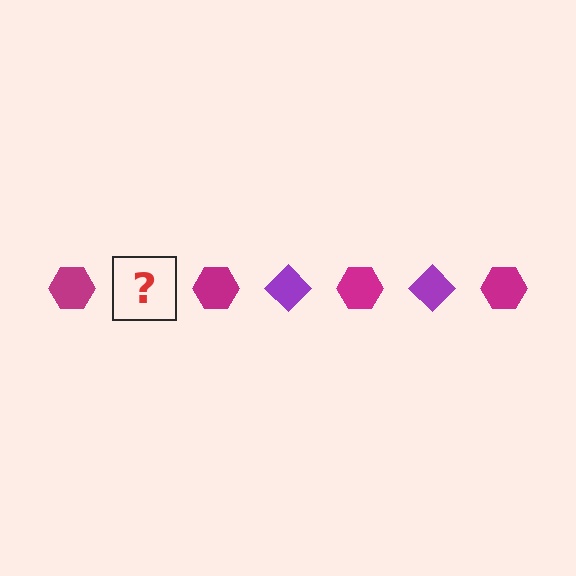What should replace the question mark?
The question mark should be replaced with a purple diamond.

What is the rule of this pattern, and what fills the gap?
The rule is that the pattern alternates between magenta hexagon and purple diamond. The gap should be filled with a purple diamond.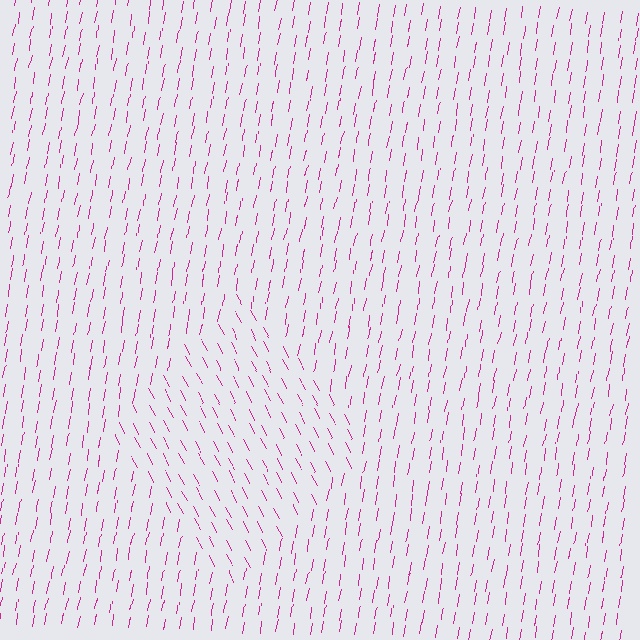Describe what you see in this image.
The image is filled with small magenta line segments. A diamond region in the image has lines oriented differently from the surrounding lines, creating a visible texture boundary.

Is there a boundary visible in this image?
Yes, there is a texture boundary formed by a change in line orientation.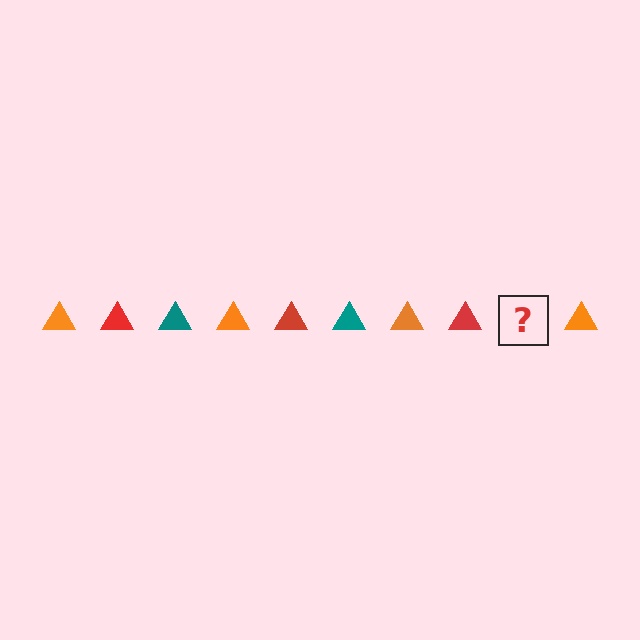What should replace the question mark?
The question mark should be replaced with a teal triangle.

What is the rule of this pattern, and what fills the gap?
The rule is that the pattern cycles through orange, red, teal triangles. The gap should be filled with a teal triangle.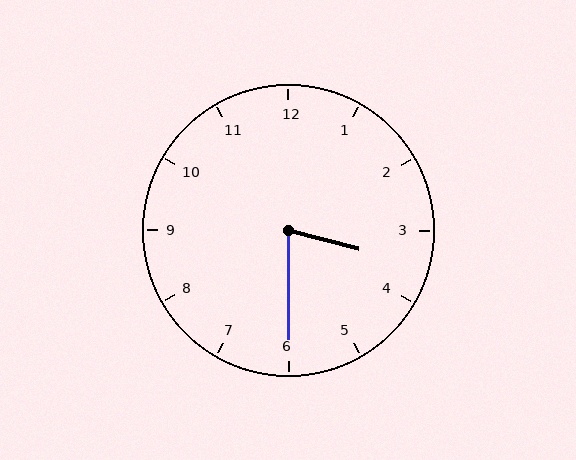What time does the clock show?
3:30.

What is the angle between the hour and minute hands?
Approximately 75 degrees.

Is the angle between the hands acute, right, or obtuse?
It is acute.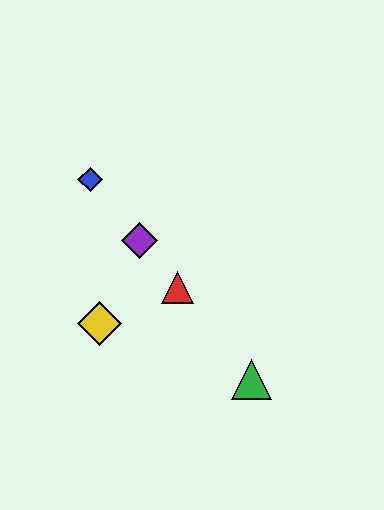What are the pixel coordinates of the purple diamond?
The purple diamond is at (139, 240).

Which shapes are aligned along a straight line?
The red triangle, the blue diamond, the green triangle, the purple diamond are aligned along a straight line.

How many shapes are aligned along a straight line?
4 shapes (the red triangle, the blue diamond, the green triangle, the purple diamond) are aligned along a straight line.